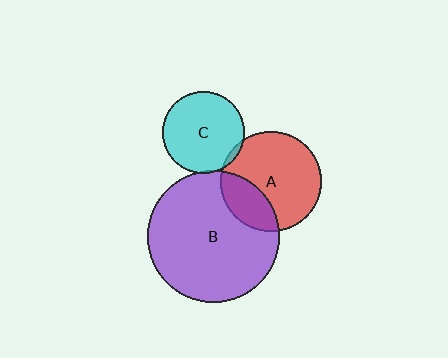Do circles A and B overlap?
Yes.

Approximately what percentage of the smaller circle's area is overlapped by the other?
Approximately 25%.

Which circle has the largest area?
Circle B (purple).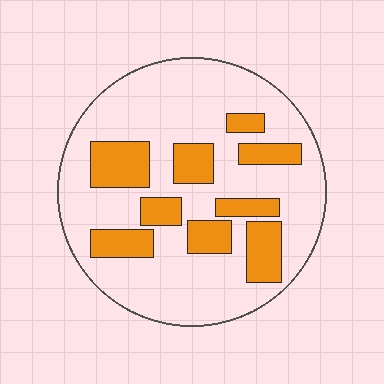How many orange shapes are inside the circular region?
9.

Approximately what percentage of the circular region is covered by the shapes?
Approximately 25%.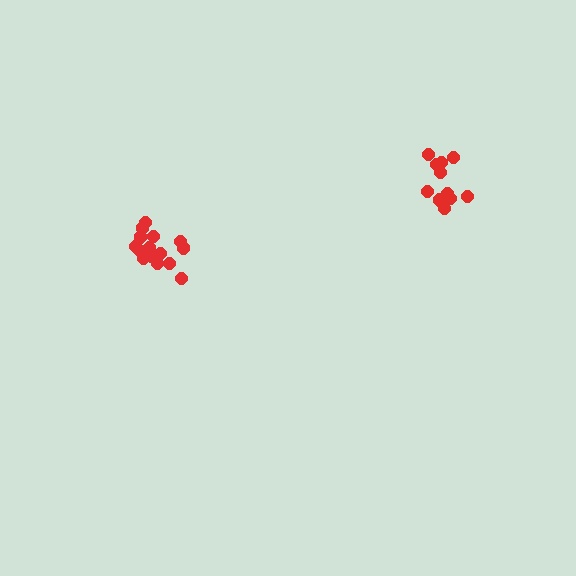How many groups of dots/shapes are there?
There are 2 groups.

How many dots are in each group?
Group 1: 15 dots, Group 2: 11 dots (26 total).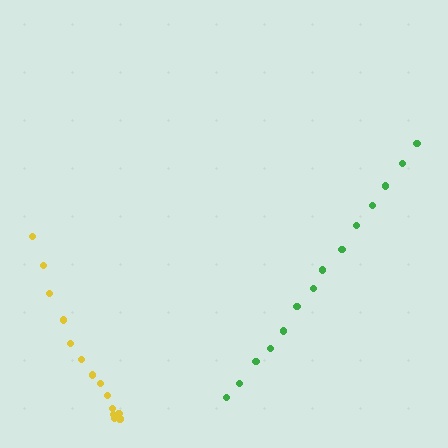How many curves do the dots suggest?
There are 2 distinct paths.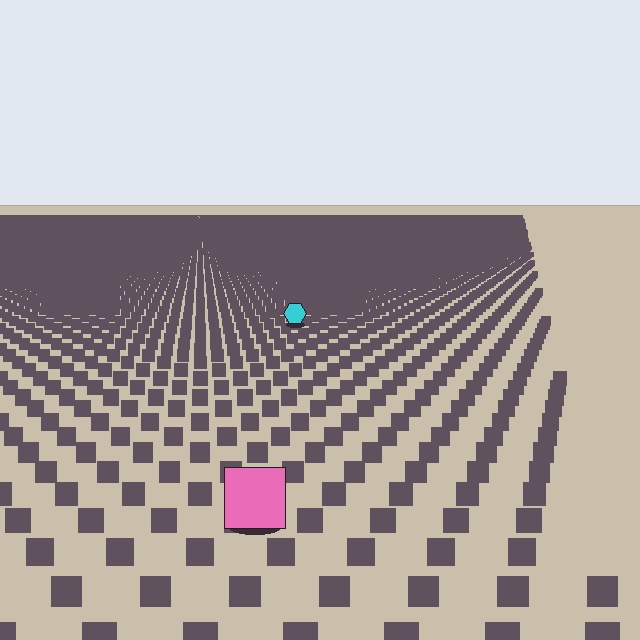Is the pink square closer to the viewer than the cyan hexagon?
Yes. The pink square is closer — you can tell from the texture gradient: the ground texture is coarser near it.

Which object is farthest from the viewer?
The cyan hexagon is farthest from the viewer. It appears smaller and the ground texture around it is denser.